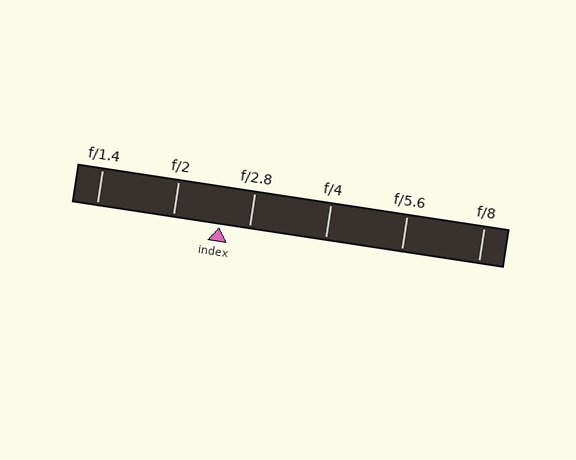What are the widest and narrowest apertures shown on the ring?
The widest aperture shown is f/1.4 and the narrowest is f/8.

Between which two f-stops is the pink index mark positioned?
The index mark is between f/2 and f/2.8.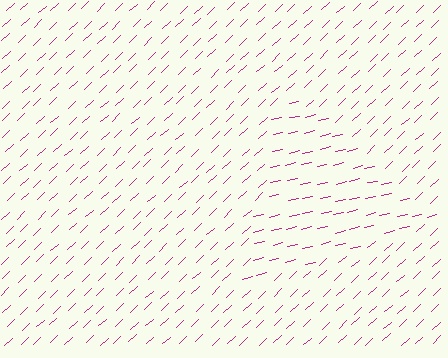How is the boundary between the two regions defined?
The boundary is defined purely by a change in line orientation (approximately 30 degrees difference). All lines are the same color and thickness.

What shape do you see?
I see a triangle.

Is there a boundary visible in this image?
Yes, there is a texture boundary formed by a change in line orientation.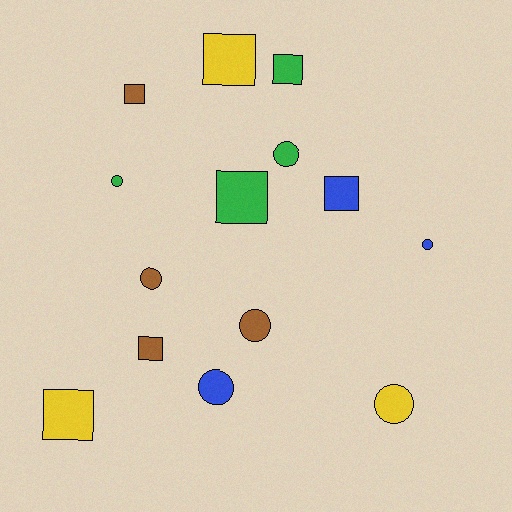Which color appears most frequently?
Brown, with 4 objects.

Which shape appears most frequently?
Square, with 7 objects.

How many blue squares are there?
There is 1 blue square.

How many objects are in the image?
There are 14 objects.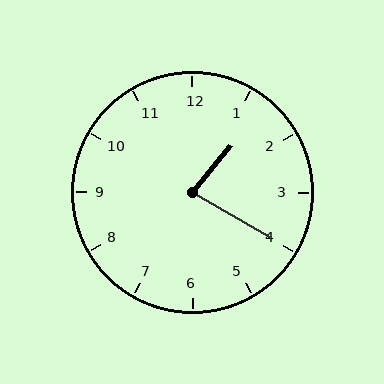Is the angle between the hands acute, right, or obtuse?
It is acute.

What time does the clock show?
1:20.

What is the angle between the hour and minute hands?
Approximately 80 degrees.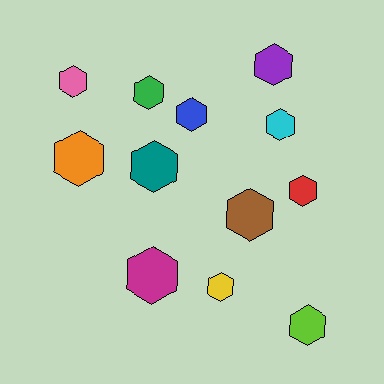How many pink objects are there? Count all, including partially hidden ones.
There is 1 pink object.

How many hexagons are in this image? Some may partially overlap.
There are 12 hexagons.